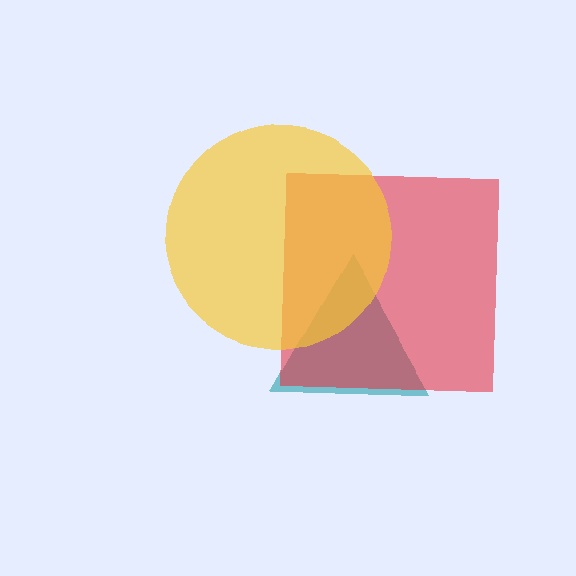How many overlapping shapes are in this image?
There are 3 overlapping shapes in the image.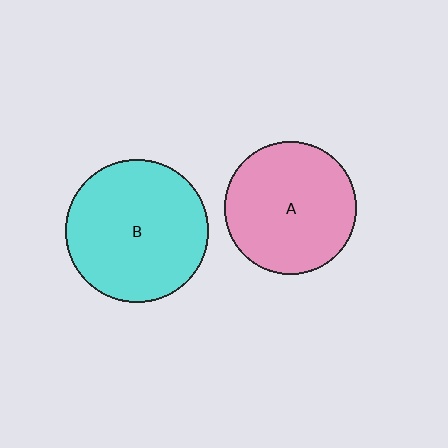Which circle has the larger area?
Circle B (cyan).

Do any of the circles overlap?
No, none of the circles overlap.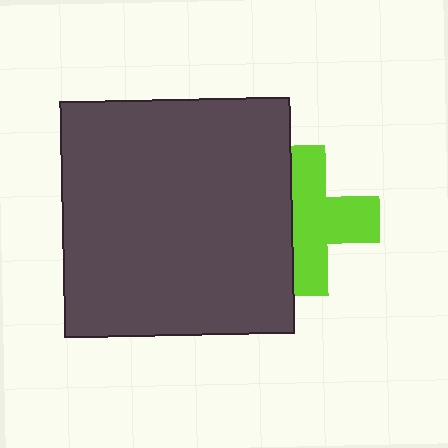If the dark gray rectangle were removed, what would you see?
You would see the complete lime cross.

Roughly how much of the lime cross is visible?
About half of it is visible (roughly 64%).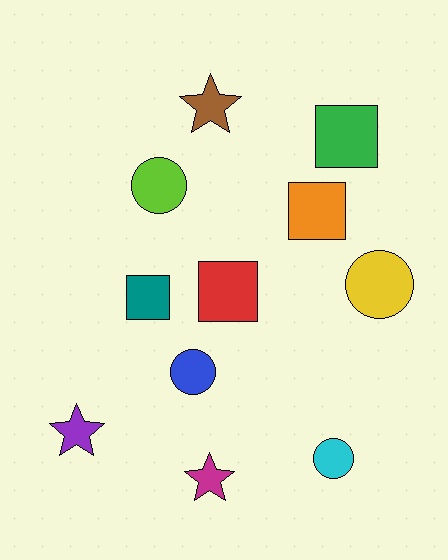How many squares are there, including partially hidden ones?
There are 4 squares.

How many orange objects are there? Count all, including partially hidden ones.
There is 1 orange object.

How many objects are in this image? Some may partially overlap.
There are 11 objects.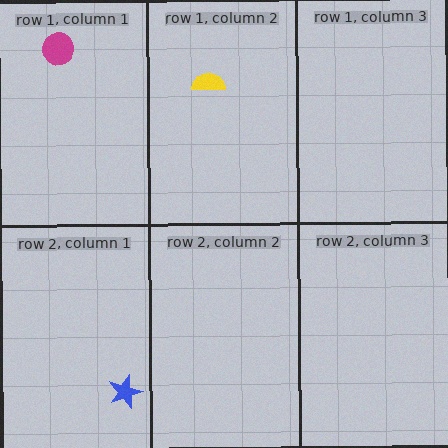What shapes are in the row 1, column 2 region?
The yellow semicircle.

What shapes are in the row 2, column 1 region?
The blue star.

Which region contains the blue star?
The row 2, column 1 region.